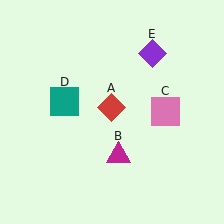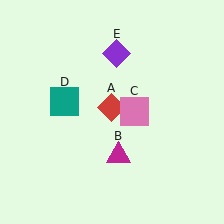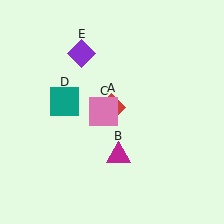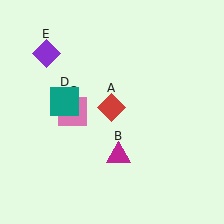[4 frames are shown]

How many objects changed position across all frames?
2 objects changed position: pink square (object C), purple diamond (object E).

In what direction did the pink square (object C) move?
The pink square (object C) moved left.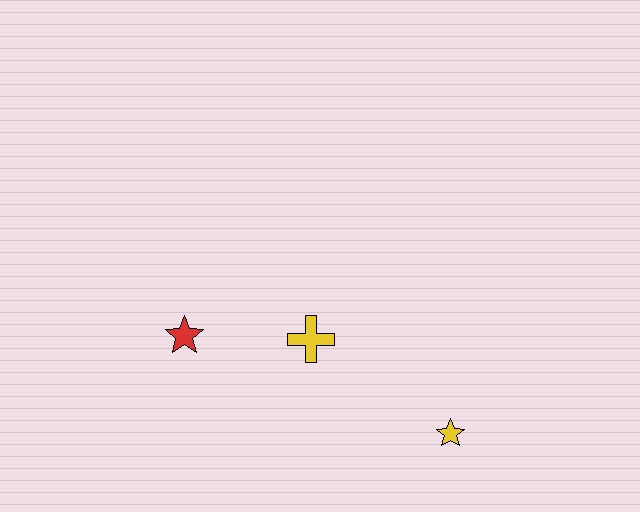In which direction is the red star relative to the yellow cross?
The red star is to the left of the yellow cross.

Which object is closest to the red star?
The yellow cross is closest to the red star.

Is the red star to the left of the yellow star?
Yes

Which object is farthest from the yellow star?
The red star is farthest from the yellow star.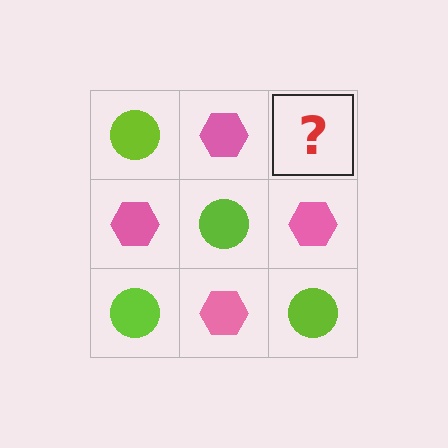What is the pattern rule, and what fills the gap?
The rule is that it alternates lime circle and pink hexagon in a checkerboard pattern. The gap should be filled with a lime circle.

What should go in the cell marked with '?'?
The missing cell should contain a lime circle.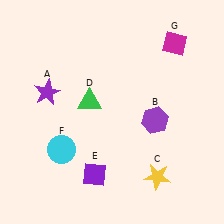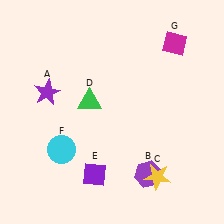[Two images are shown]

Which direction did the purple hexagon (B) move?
The purple hexagon (B) moved down.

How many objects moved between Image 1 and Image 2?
1 object moved between the two images.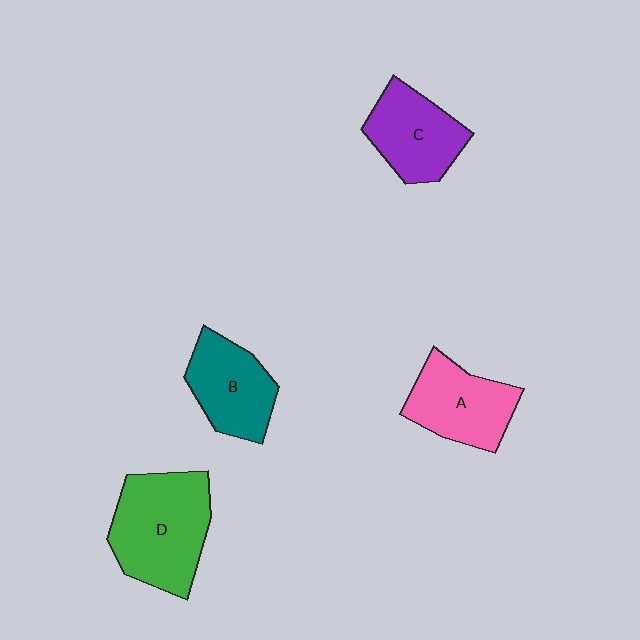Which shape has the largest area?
Shape D (green).